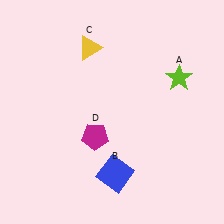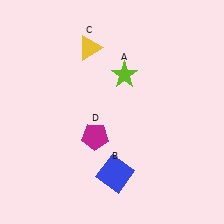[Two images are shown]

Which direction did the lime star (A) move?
The lime star (A) moved left.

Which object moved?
The lime star (A) moved left.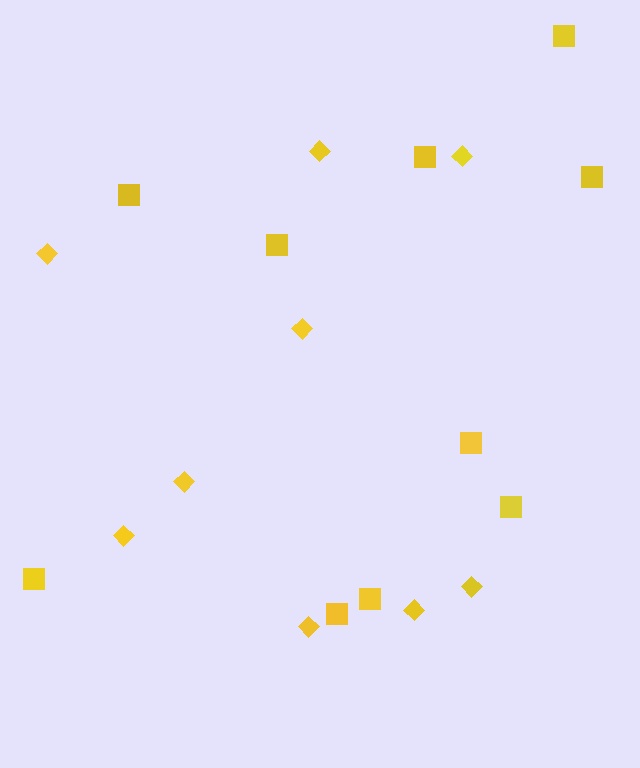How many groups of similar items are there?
There are 2 groups: one group of squares (10) and one group of diamonds (9).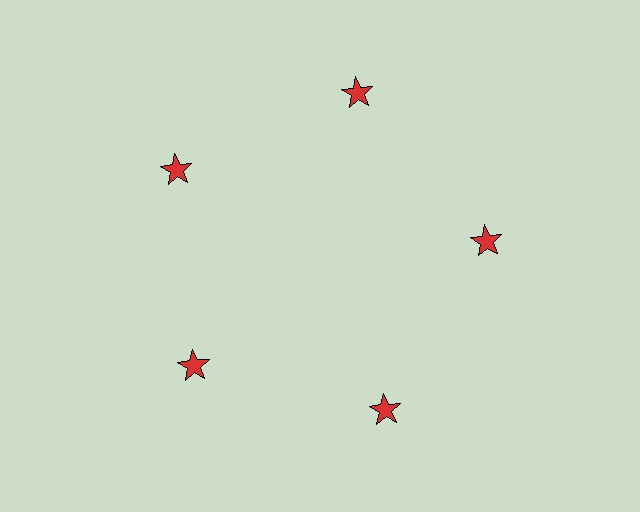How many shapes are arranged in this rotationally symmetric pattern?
There are 5 shapes, arranged in 5 groups of 1.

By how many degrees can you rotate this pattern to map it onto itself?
The pattern maps onto itself every 72 degrees of rotation.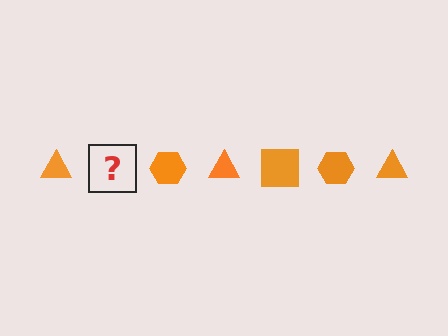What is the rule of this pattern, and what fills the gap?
The rule is that the pattern cycles through triangle, square, hexagon shapes in orange. The gap should be filled with an orange square.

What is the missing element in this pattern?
The missing element is an orange square.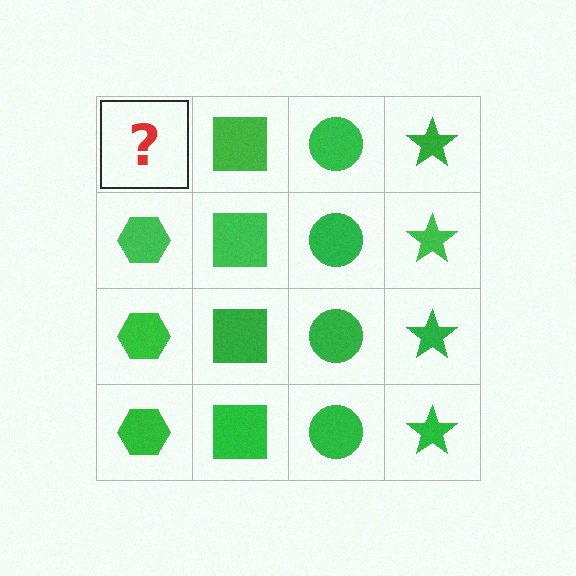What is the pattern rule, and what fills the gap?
The rule is that each column has a consistent shape. The gap should be filled with a green hexagon.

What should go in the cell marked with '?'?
The missing cell should contain a green hexagon.